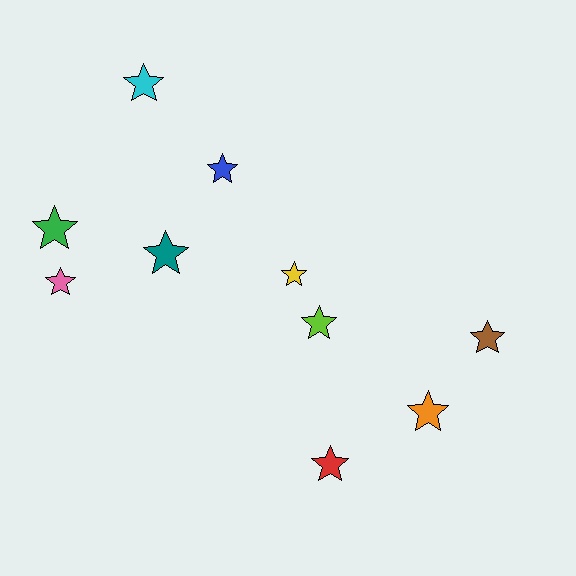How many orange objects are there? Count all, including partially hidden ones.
There is 1 orange object.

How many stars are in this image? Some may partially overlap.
There are 10 stars.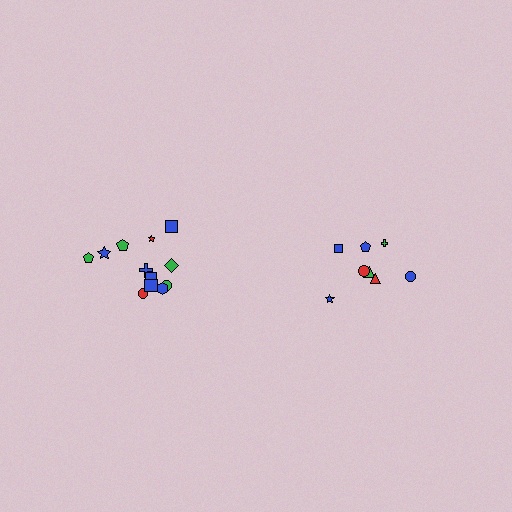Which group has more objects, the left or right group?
The left group.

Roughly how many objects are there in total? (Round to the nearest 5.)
Roughly 20 objects in total.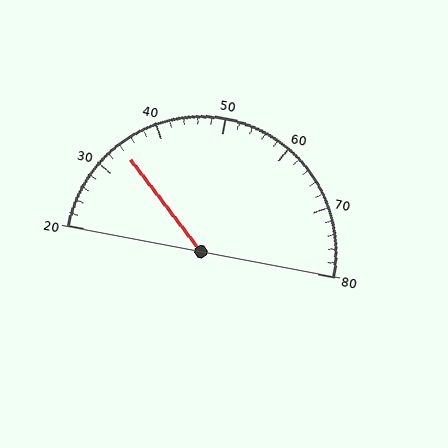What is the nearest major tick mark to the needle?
The nearest major tick mark is 30.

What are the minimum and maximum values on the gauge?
The gauge ranges from 20 to 80.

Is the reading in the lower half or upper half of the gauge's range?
The reading is in the lower half of the range (20 to 80).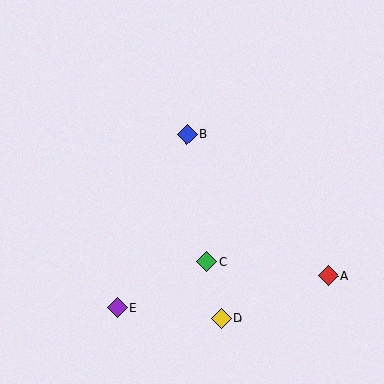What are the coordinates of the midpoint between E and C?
The midpoint between E and C is at (162, 285).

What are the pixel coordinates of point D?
Point D is at (221, 319).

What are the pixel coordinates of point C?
Point C is at (207, 262).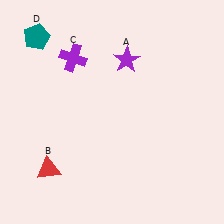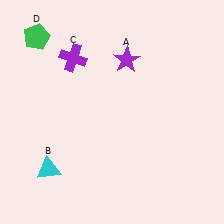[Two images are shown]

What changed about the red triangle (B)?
In Image 1, B is red. In Image 2, it changed to cyan.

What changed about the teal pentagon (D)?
In Image 1, D is teal. In Image 2, it changed to green.